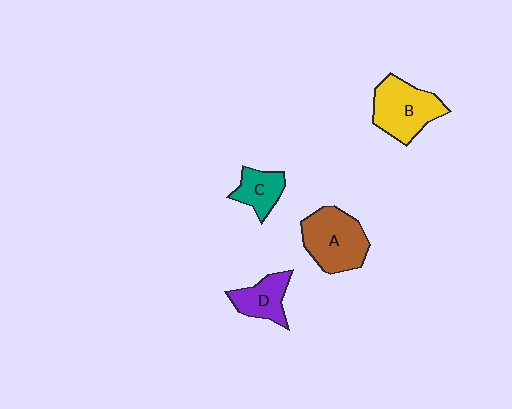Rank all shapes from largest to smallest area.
From largest to smallest: A (brown), B (yellow), D (purple), C (teal).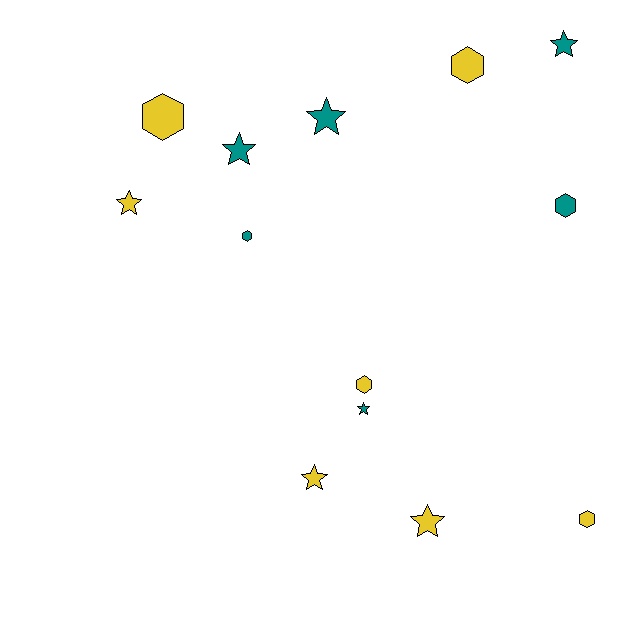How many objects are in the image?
There are 13 objects.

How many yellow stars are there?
There are 3 yellow stars.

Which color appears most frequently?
Yellow, with 7 objects.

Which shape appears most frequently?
Star, with 7 objects.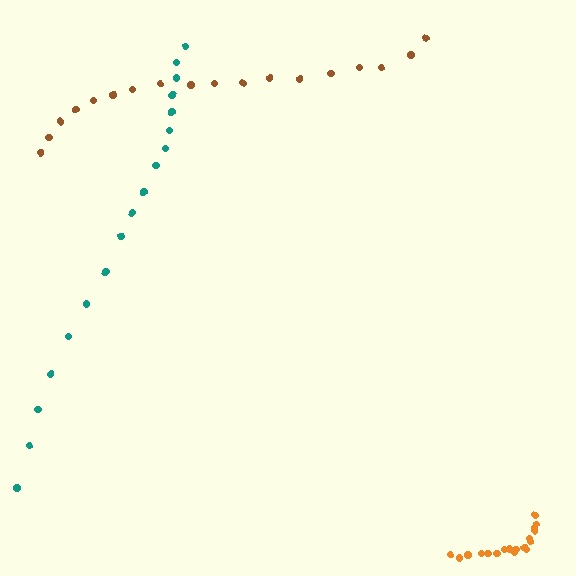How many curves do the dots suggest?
There are 3 distinct paths.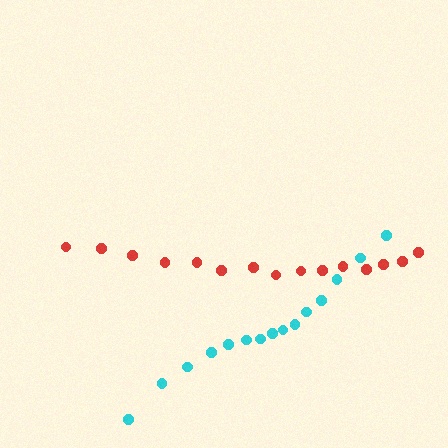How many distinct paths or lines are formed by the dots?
There are 2 distinct paths.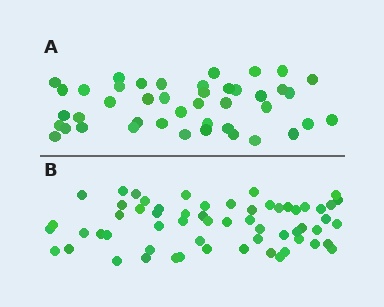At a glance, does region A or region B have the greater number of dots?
Region B (the bottom region) has more dots.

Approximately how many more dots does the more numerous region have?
Region B has approximately 15 more dots than region A.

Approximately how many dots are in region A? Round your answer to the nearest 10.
About 40 dots. (The exact count is 43, which rounds to 40.)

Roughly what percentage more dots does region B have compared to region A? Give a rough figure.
About 40% more.